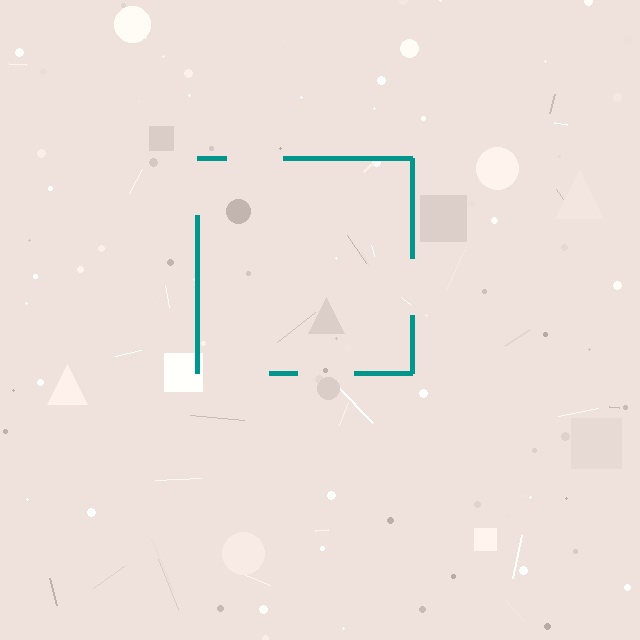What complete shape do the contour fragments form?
The contour fragments form a square.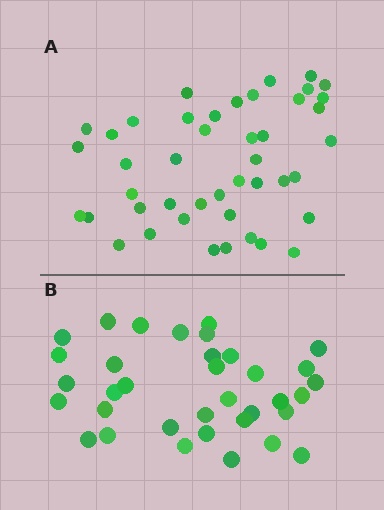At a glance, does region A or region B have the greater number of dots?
Region A (the top region) has more dots.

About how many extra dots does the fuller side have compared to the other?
Region A has roughly 8 or so more dots than region B.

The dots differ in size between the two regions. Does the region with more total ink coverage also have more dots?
No. Region B has more total ink coverage because its dots are larger, but region A actually contains more individual dots. Total area can be misleading — the number of items is what matters here.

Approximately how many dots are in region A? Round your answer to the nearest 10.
About 40 dots. (The exact count is 44, which rounds to 40.)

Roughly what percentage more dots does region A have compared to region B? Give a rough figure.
About 25% more.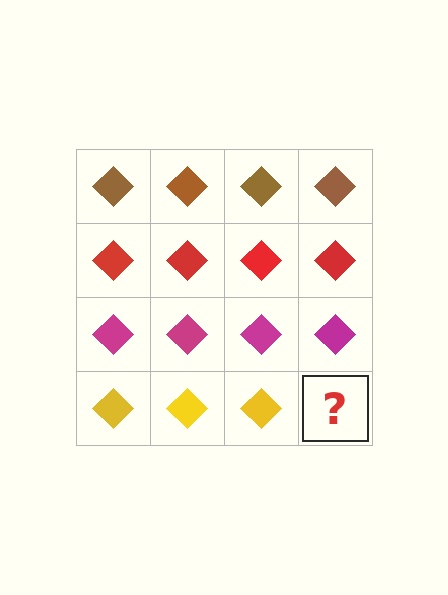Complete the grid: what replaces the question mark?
The question mark should be replaced with a yellow diamond.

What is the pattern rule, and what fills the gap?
The rule is that each row has a consistent color. The gap should be filled with a yellow diamond.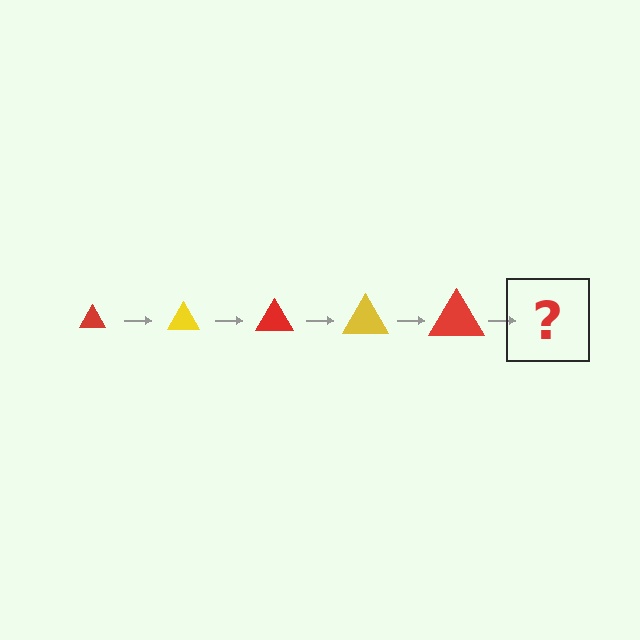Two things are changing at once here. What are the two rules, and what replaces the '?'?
The two rules are that the triangle grows larger each step and the color cycles through red and yellow. The '?' should be a yellow triangle, larger than the previous one.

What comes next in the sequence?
The next element should be a yellow triangle, larger than the previous one.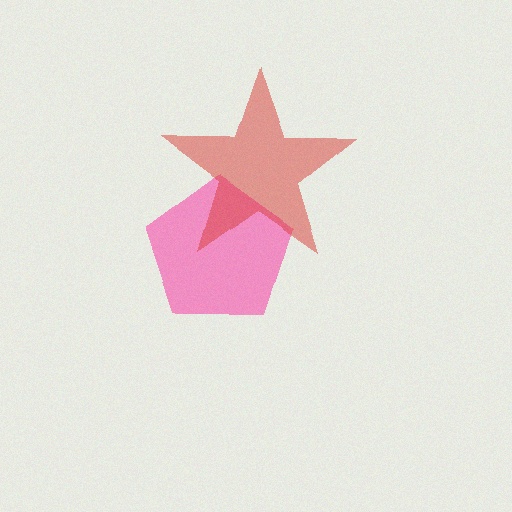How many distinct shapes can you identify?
There are 2 distinct shapes: a pink pentagon, a red star.